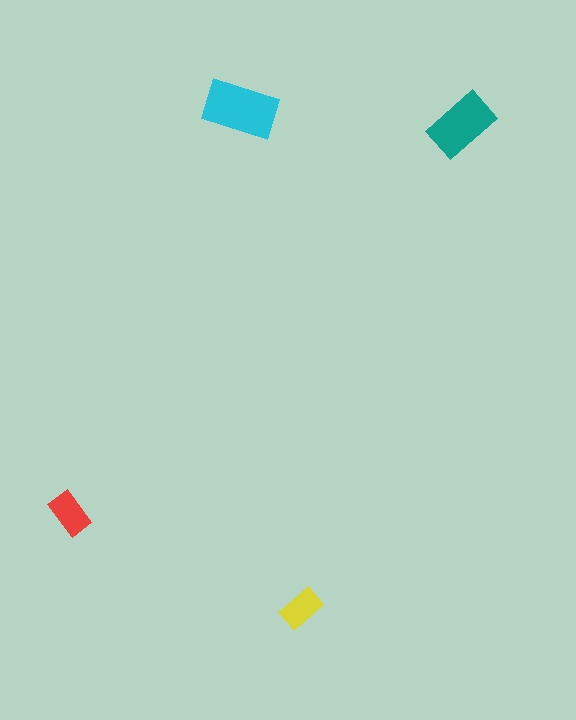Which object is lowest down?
The yellow rectangle is bottommost.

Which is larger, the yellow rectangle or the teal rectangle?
The teal one.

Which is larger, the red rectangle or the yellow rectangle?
The red one.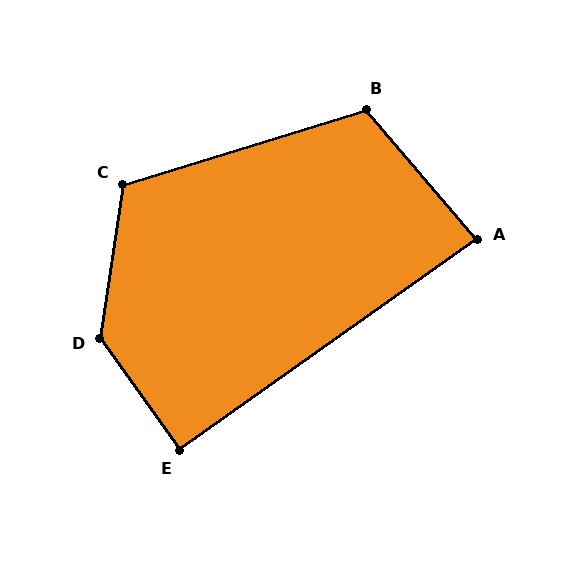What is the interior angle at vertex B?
Approximately 113 degrees (obtuse).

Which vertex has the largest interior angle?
D, at approximately 136 degrees.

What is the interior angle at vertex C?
Approximately 116 degrees (obtuse).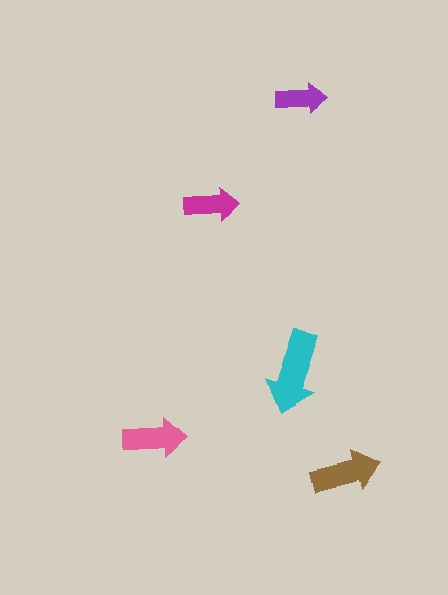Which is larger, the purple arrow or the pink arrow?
The pink one.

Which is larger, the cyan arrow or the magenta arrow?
The cyan one.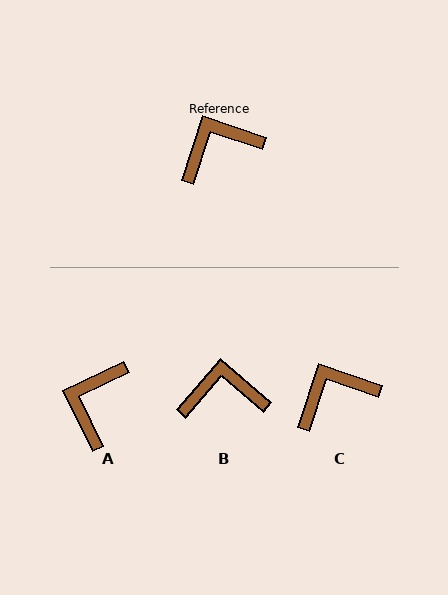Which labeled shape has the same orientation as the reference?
C.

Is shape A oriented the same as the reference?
No, it is off by about 44 degrees.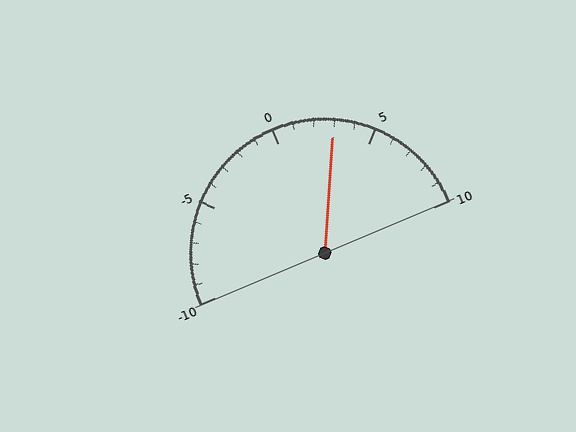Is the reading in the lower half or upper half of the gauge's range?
The reading is in the upper half of the range (-10 to 10).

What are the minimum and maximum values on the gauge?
The gauge ranges from -10 to 10.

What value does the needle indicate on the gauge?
The needle indicates approximately 3.